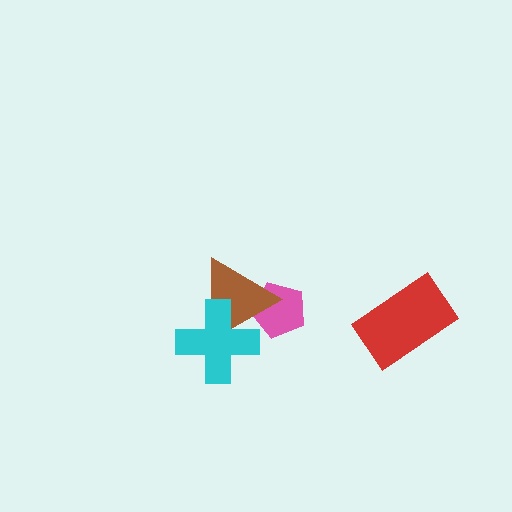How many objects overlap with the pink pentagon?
1 object overlaps with the pink pentagon.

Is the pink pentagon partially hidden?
Yes, it is partially covered by another shape.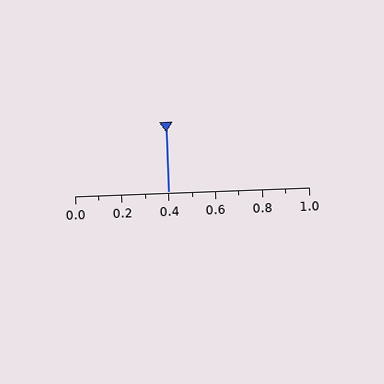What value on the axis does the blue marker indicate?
The marker indicates approximately 0.4.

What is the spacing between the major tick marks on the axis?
The major ticks are spaced 0.2 apart.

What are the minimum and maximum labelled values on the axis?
The axis runs from 0.0 to 1.0.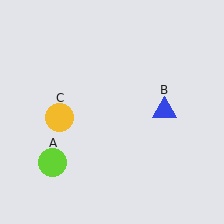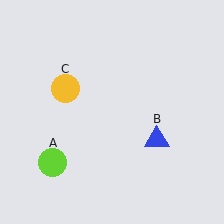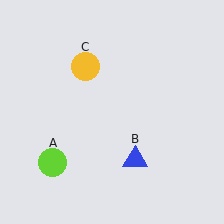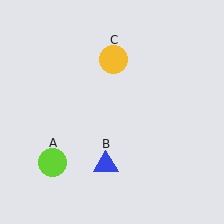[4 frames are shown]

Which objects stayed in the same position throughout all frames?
Lime circle (object A) remained stationary.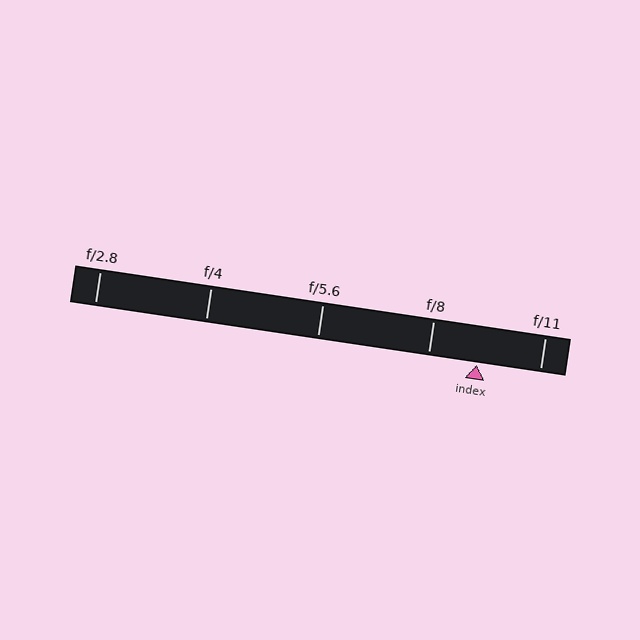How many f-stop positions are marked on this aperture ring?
There are 5 f-stop positions marked.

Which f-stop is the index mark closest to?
The index mark is closest to f/8.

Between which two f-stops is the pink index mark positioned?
The index mark is between f/8 and f/11.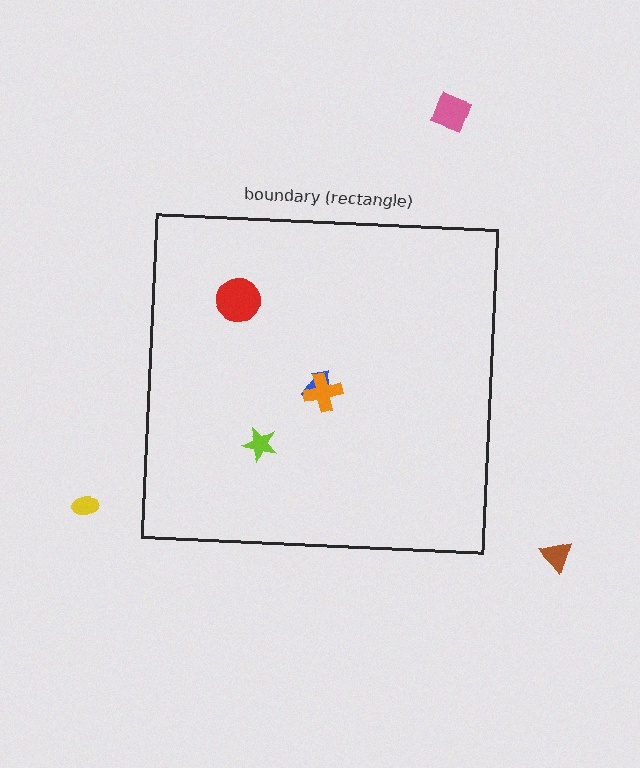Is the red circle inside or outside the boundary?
Inside.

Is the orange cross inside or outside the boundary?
Inside.